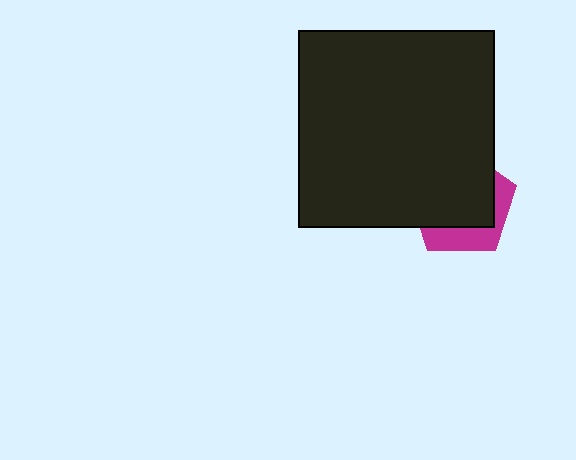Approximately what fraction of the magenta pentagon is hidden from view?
Roughly 68% of the magenta pentagon is hidden behind the black square.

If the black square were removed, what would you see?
You would see the complete magenta pentagon.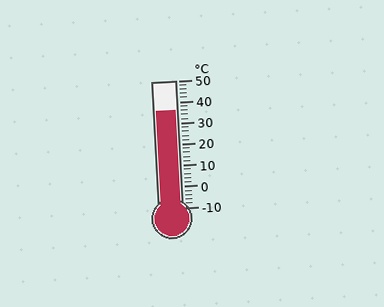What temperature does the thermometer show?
The thermometer shows approximately 36°C.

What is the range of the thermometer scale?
The thermometer scale ranges from -10°C to 50°C.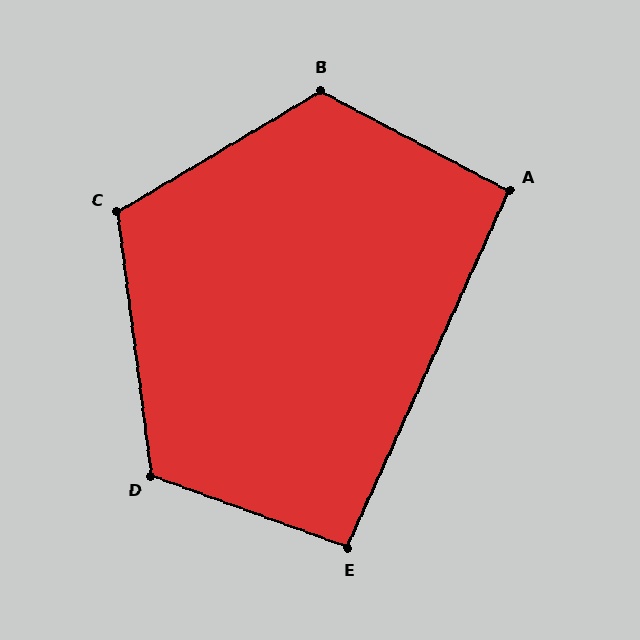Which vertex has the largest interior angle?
B, at approximately 121 degrees.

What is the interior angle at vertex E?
Approximately 94 degrees (approximately right).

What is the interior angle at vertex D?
Approximately 118 degrees (obtuse).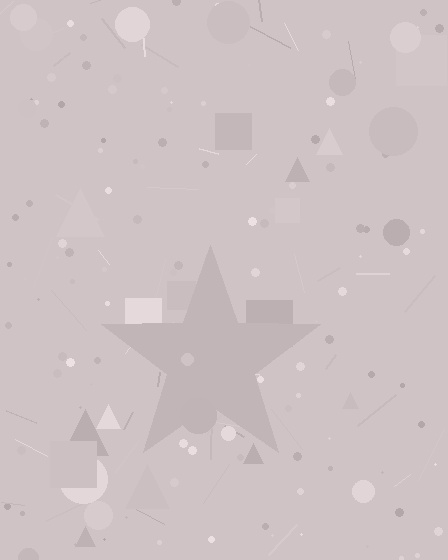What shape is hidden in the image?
A star is hidden in the image.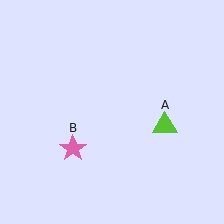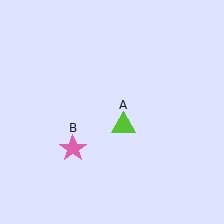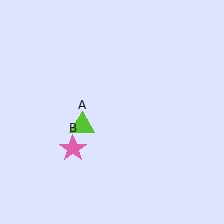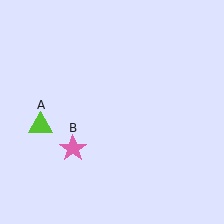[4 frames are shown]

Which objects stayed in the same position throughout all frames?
Pink star (object B) remained stationary.